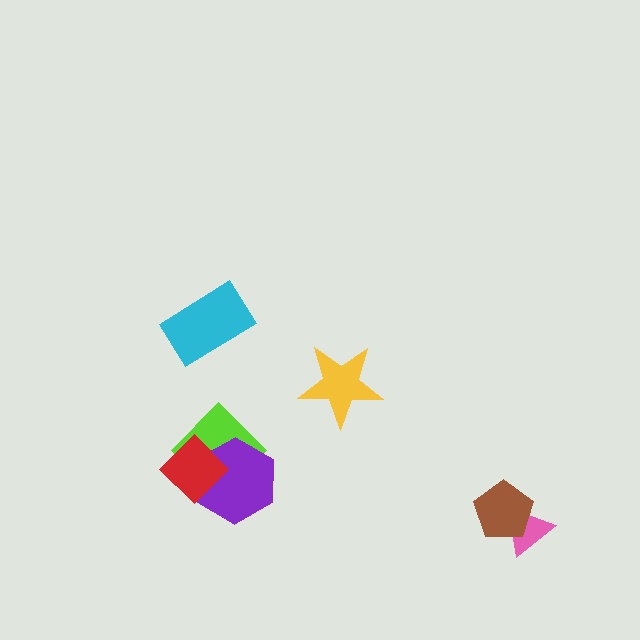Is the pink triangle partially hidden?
Yes, it is partially covered by another shape.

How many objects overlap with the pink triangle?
1 object overlaps with the pink triangle.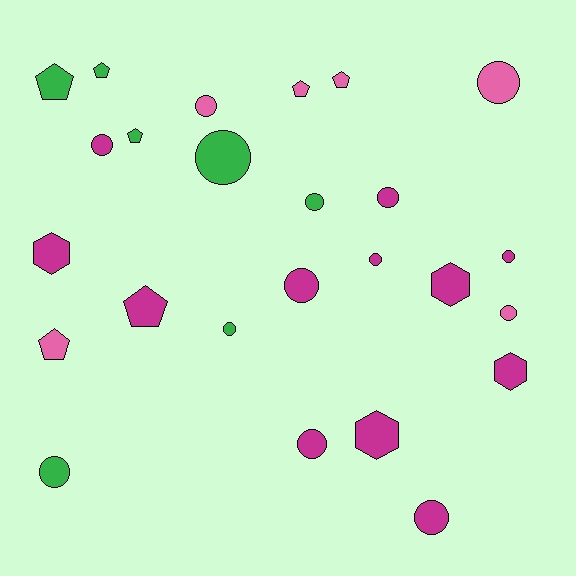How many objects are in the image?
There are 25 objects.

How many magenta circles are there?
There are 7 magenta circles.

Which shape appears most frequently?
Circle, with 14 objects.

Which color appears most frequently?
Magenta, with 12 objects.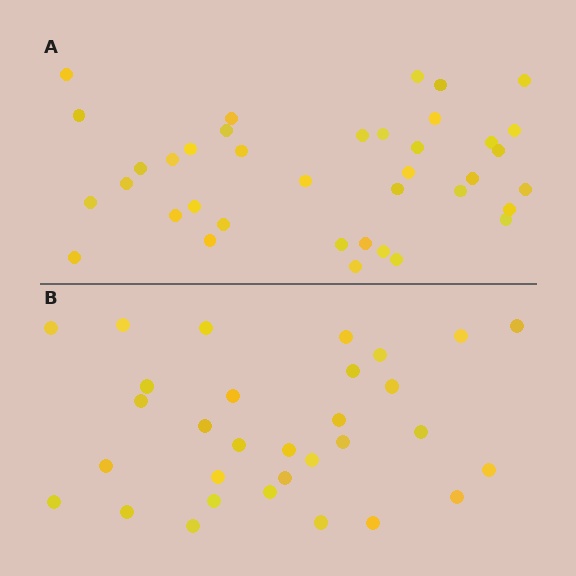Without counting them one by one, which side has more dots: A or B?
Region A (the top region) has more dots.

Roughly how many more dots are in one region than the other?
Region A has roughly 8 or so more dots than region B.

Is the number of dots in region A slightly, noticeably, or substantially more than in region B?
Region A has only slightly more — the two regions are fairly close. The ratio is roughly 1.2 to 1.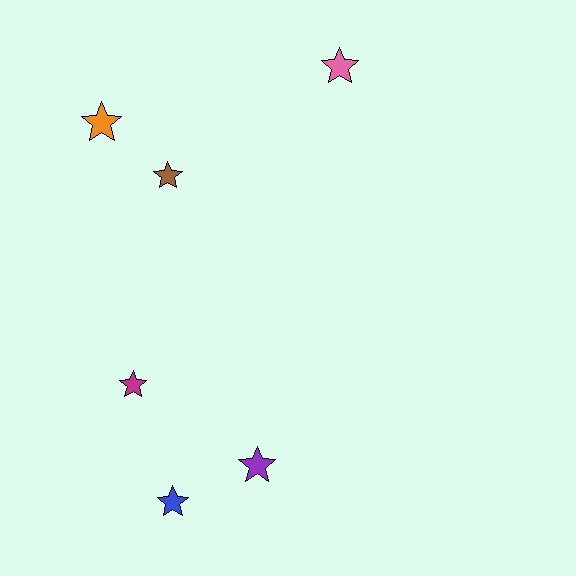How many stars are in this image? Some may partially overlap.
There are 6 stars.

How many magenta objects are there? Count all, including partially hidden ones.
There is 1 magenta object.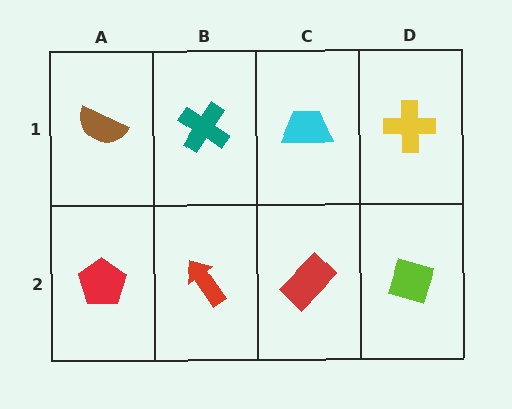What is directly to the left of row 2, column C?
A red arrow.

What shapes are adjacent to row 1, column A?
A red pentagon (row 2, column A), a teal cross (row 1, column B).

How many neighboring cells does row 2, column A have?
2.